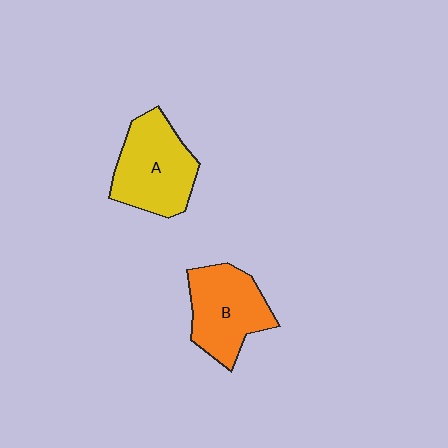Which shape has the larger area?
Shape A (yellow).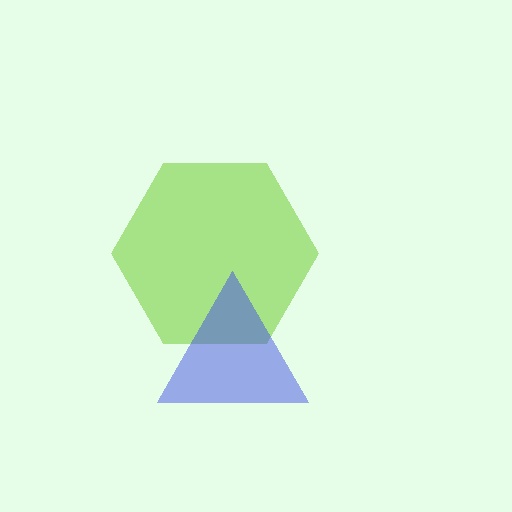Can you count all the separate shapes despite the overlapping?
Yes, there are 2 separate shapes.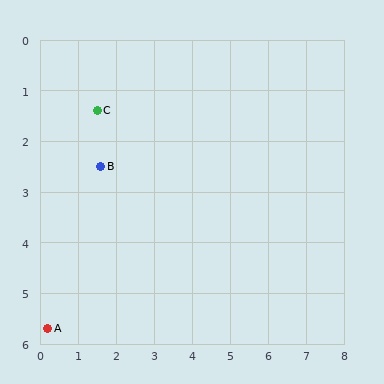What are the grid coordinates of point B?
Point B is at approximately (1.6, 2.5).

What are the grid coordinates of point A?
Point A is at approximately (0.2, 5.7).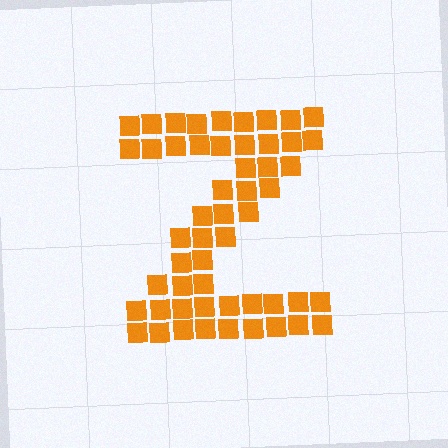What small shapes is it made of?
It is made of small squares.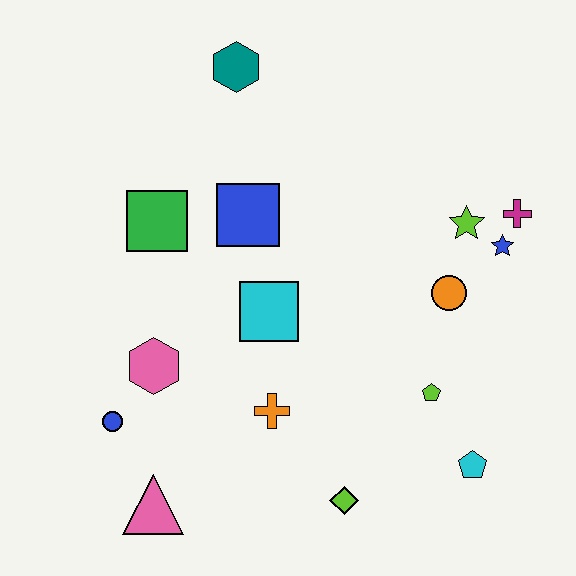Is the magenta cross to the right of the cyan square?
Yes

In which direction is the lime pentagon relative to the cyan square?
The lime pentagon is to the right of the cyan square.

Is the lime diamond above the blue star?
No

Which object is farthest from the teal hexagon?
The cyan pentagon is farthest from the teal hexagon.